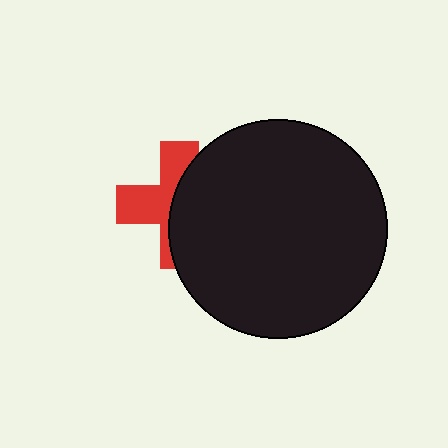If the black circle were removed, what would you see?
You would see the complete red cross.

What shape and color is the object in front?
The object in front is a black circle.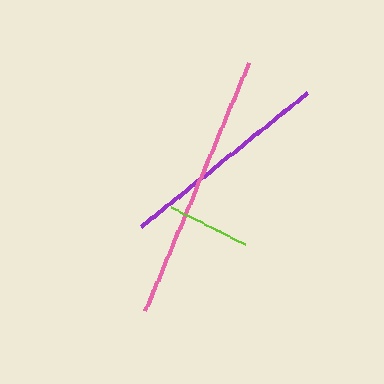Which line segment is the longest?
The pink line is the longest at approximately 268 pixels.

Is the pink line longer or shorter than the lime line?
The pink line is longer than the lime line.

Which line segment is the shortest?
The lime line is the shortest at approximately 83 pixels.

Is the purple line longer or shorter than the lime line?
The purple line is longer than the lime line.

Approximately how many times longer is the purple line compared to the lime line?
The purple line is approximately 2.6 times the length of the lime line.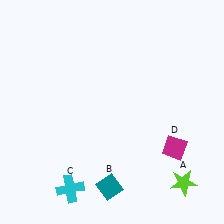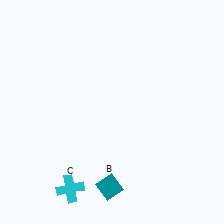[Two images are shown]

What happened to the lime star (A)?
The lime star (A) was removed in Image 2. It was in the bottom-right area of Image 1.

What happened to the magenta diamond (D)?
The magenta diamond (D) was removed in Image 2. It was in the bottom-right area of Image 1.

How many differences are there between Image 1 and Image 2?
There are 2 differences between the two images.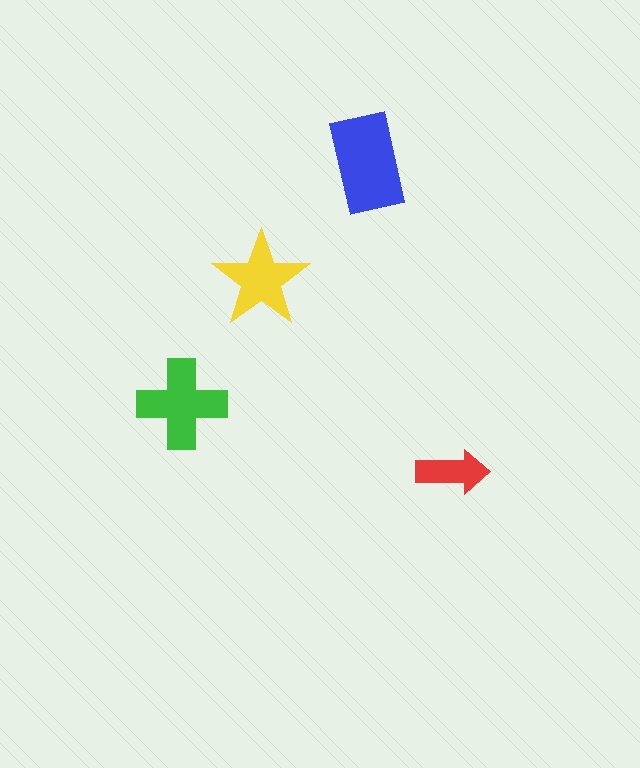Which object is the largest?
The blue rectangle.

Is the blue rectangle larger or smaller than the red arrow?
Larger.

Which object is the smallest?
The red arrow.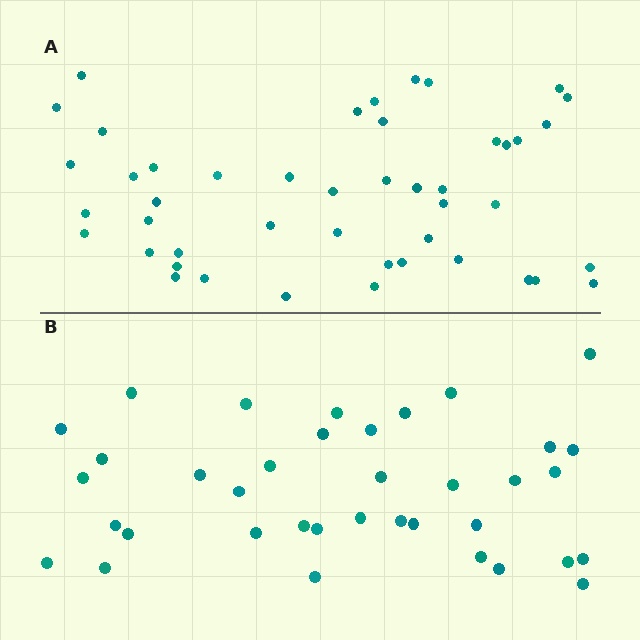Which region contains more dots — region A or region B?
Region A (the top region) has more dots.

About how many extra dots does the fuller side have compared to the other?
Region A has roughly 8 or so more dots than region B.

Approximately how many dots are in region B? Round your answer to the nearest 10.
About 40 dots. (The exact count is 37, which rounds to 40.)